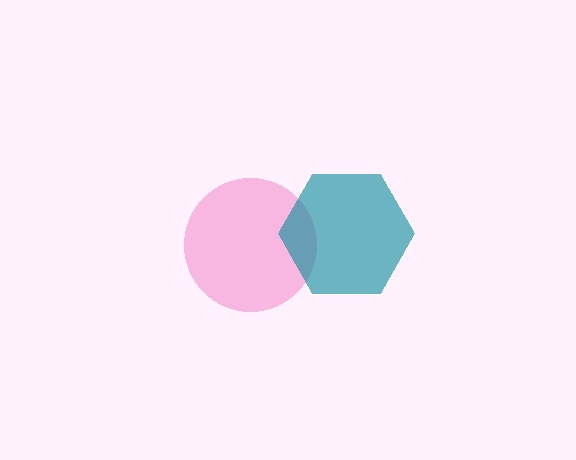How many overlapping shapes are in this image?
There are 2 overlapping shapes in the image.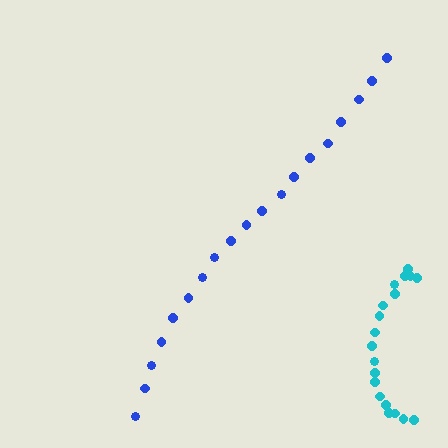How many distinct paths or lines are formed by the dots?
There are 2 distinct paths.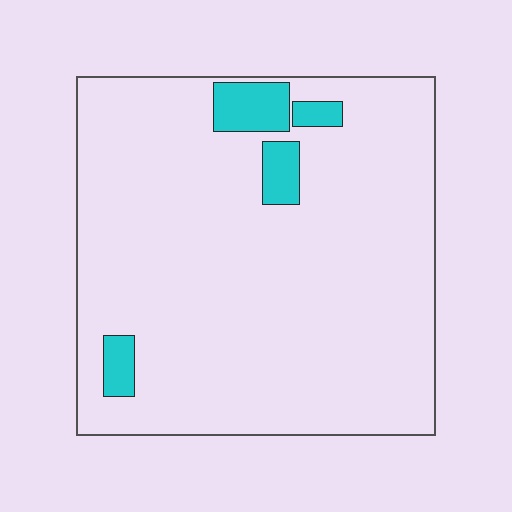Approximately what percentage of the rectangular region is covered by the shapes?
Approximately 5%.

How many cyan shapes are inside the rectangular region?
4.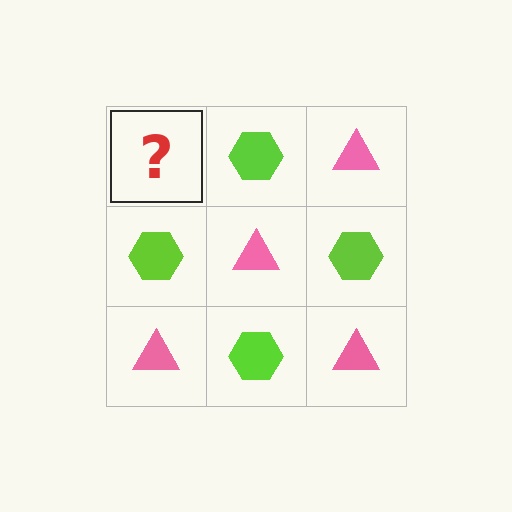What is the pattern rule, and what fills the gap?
The rule is that it alternates pink triangle and lime hexagon in a checkerboard pattern. The gap should be filled with a pink triangle.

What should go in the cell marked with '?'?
The missing cell should contain a pink triangle.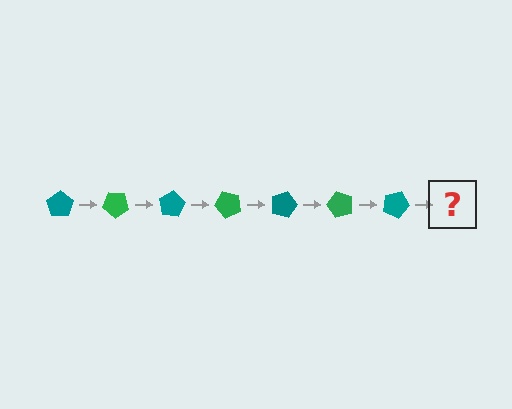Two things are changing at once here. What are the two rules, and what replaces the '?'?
The two rules are that it rotates 40 degrees each step and the color cycles through teal and green. The '?' should be a green pentagon, rotated 280 degrees from the start.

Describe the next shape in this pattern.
It should be a green pentagon, rotated 280 degrees from the start.